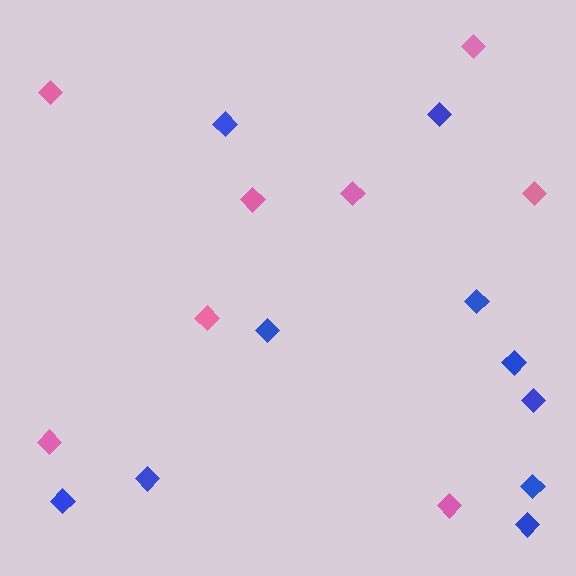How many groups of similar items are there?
There are 2 groups: one group of pink diamonds (8) and one group of blue diamonds (10).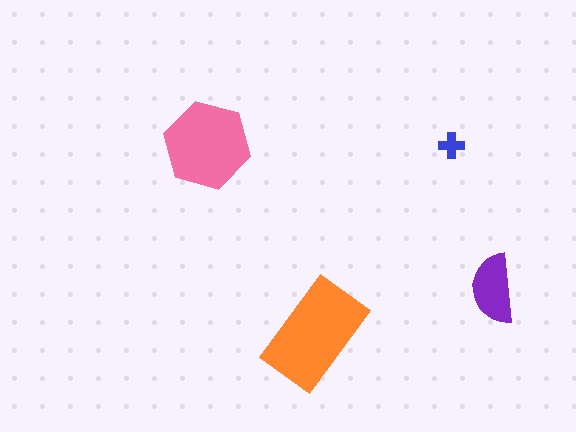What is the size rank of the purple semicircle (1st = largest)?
3rd.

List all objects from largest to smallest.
The orange rectangle, the pink hexagon, the purple semicircle, the blue cross.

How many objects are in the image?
There are 4 objects in the image.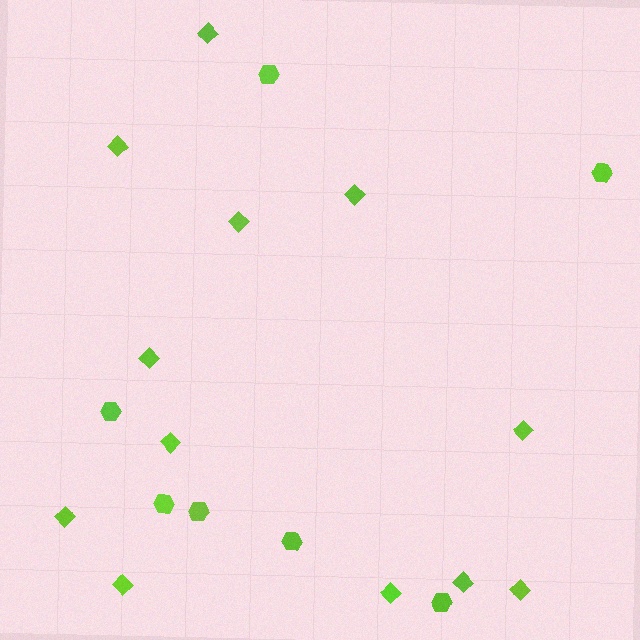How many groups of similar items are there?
There are 2 groups: one group of hexagons (7) and one group of diamonds (12).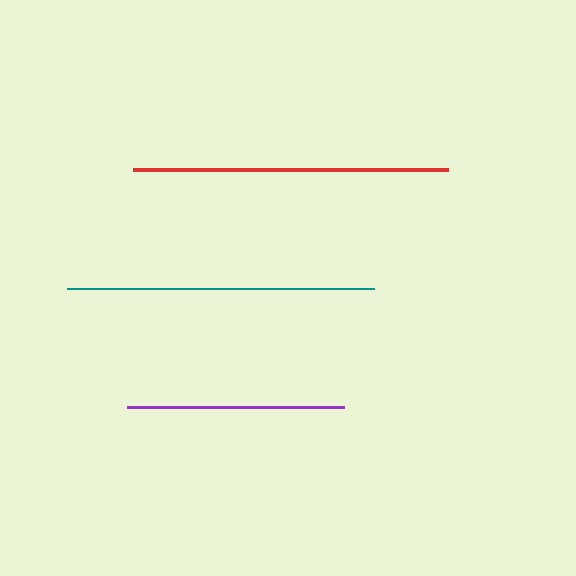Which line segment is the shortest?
The purple line is the shortest at approximately 217 pixels.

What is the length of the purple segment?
The purple segment is approximately 217 pixels long.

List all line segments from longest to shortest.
From longest to shortest: red, teal, purple.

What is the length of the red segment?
The red segment is approximately 315 pixels long.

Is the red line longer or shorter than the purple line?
The red line is longer than the purple line.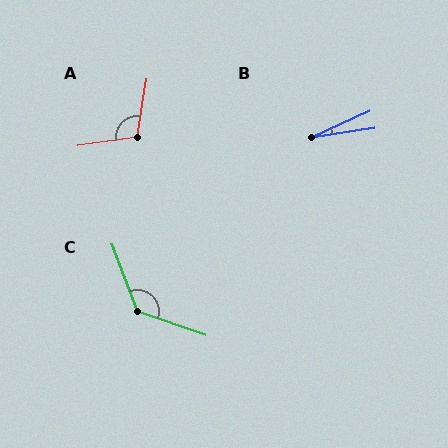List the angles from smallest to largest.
B (15°), A (108°), C (130°).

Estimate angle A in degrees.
Approximately 108 degrees.